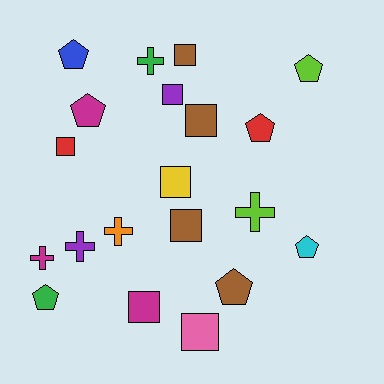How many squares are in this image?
There are 8 squares.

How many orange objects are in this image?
There is 1 orange object.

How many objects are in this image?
There are 20 objects.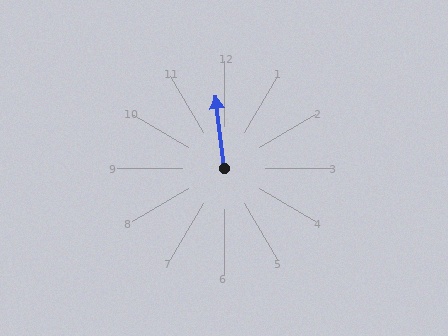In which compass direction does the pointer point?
North.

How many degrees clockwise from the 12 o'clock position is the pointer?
Approximately 353 degrees.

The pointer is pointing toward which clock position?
Roughly 12 o'clock.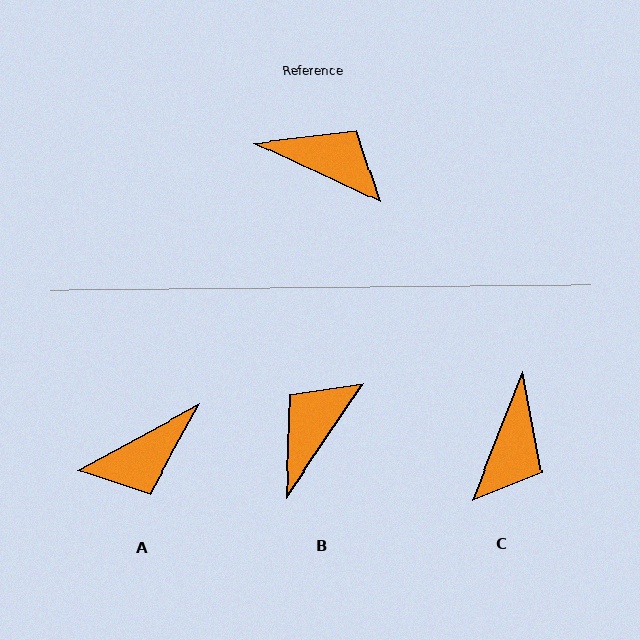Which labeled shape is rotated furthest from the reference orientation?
A, about 126 degrees away.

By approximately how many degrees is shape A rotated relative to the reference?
Approximately 126 degrees clockwise.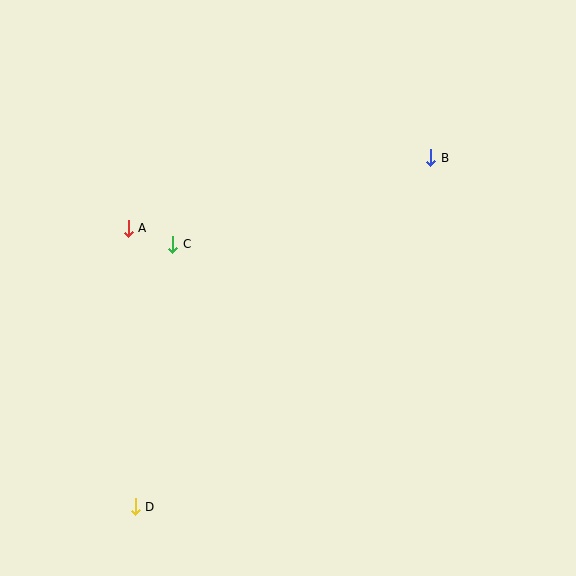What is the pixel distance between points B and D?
The distance between B and D is 457 pixels.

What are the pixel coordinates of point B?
Point B is at (431, 158).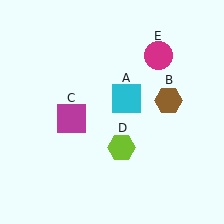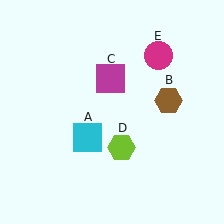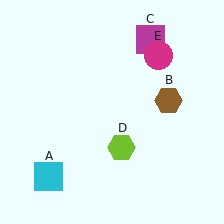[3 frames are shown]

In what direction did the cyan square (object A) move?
The cyan square (object A) moved down and to the left.